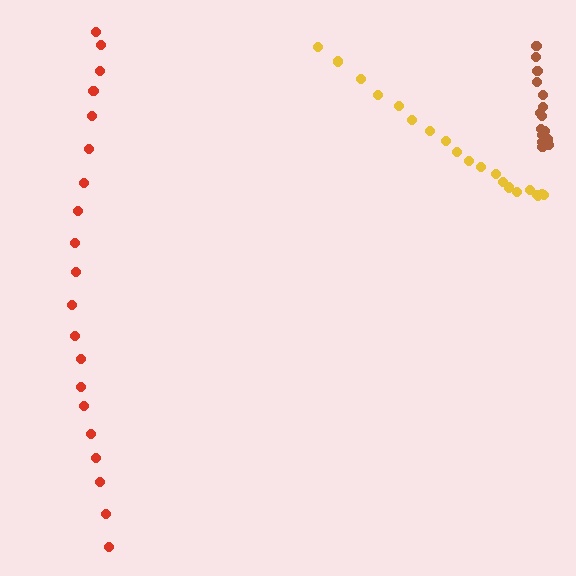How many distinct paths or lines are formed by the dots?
There are 3 distinct paths.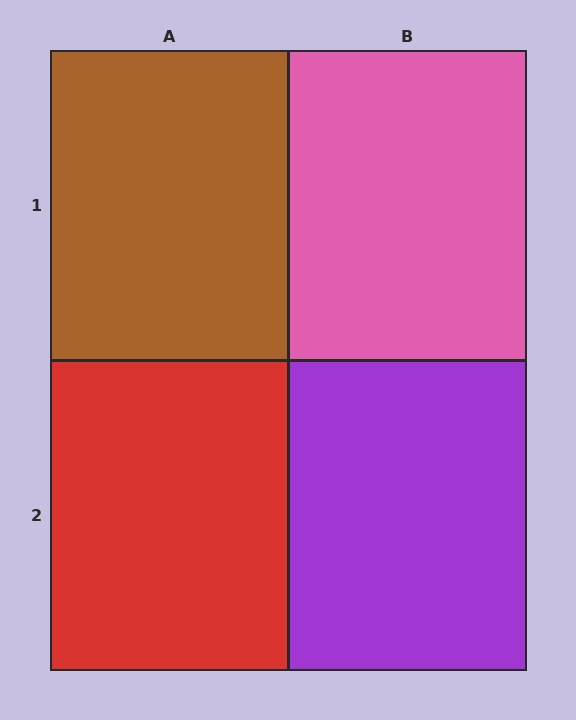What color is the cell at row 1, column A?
Brown.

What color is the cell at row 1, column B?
Pink.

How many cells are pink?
1 cell is pink.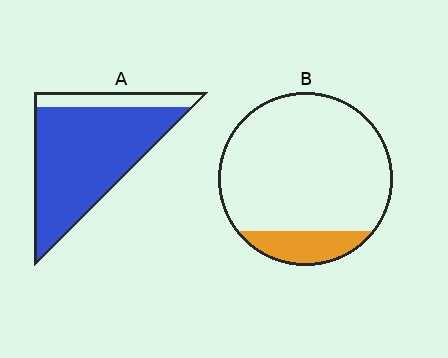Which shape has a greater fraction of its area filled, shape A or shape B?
Shape A.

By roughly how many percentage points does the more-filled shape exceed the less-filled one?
By roughly 70 percentage points (A over B).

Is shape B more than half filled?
No.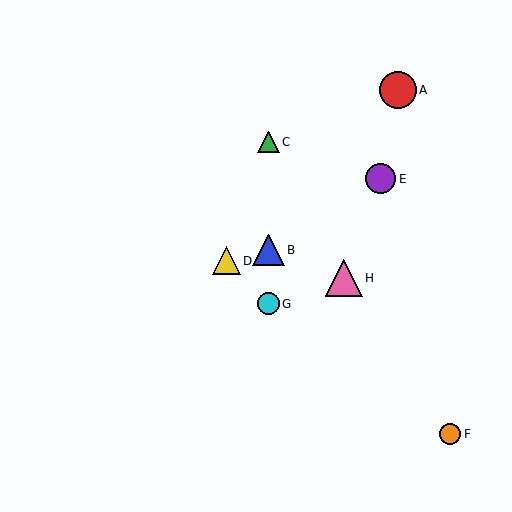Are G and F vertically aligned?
No, G is at x≈268 and F is at x≈450.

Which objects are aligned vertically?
Objects B, C, G are aligned vertically.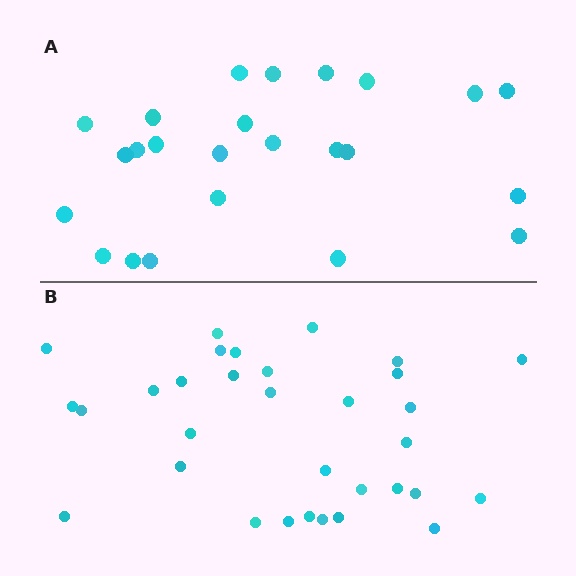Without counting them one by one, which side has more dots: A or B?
Region B (the bottom region) has more dots.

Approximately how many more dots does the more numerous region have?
Region B has roughly 8 or so more dots than region A.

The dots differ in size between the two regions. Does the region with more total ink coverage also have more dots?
No. Region A has more total ink coverage because its dots are larger, but region B actually contains more individual dots. Total area can be misleading — the number of items is what matters here.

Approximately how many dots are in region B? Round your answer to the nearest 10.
About 30 dots. (The exact count is 32, which rounds to 30.)